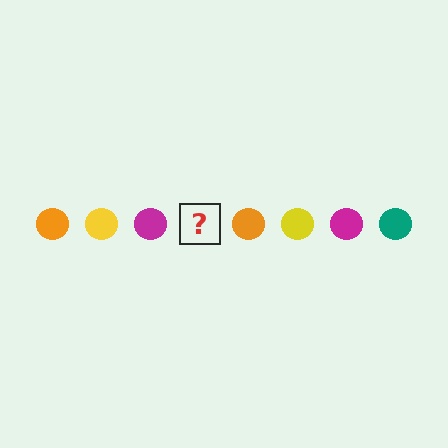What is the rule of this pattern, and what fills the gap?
The rule is that the pattern cycles through orange, yellow, magenta, teal circles. The gap should be filled with a teal circle.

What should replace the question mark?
The question mark should be replaced with a teal circle.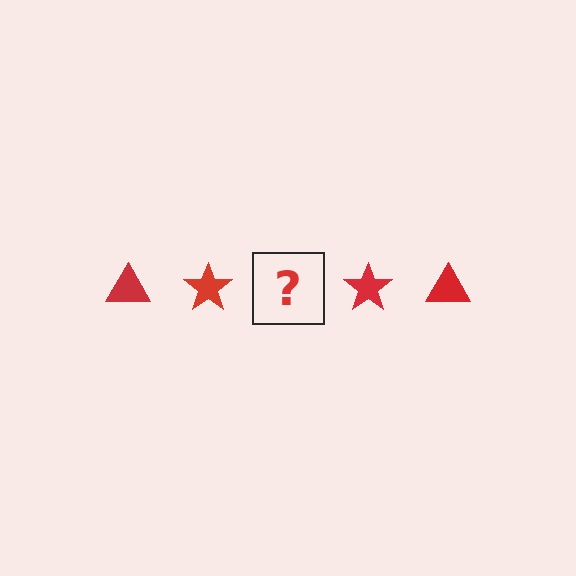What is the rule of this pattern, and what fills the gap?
The rule is that the pattern cycles through triangle, star shapes in red. The gap should be filled with a red triangle.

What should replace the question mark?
The question mark should be replaced with a red triangle.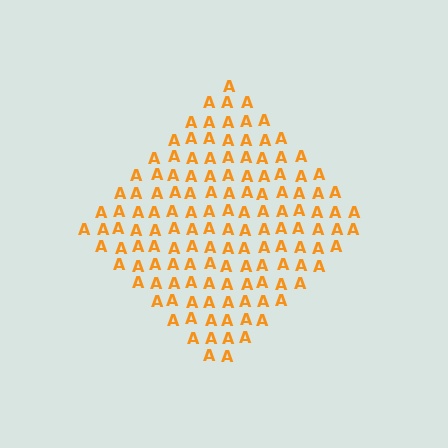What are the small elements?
The small elements are letter A's.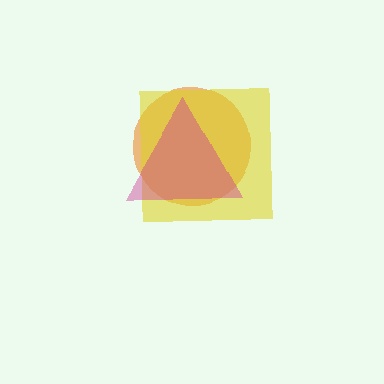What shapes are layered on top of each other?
The layered shapes are: an orange circle, a yellow square, a magenta triangle.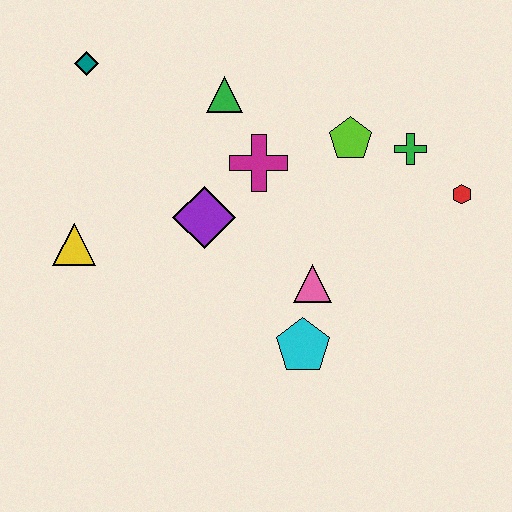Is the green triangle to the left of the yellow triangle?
No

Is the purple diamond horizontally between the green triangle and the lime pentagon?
No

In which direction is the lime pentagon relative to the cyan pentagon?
The lime pentagon is above the cyan pentagon.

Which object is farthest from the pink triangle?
The teal diamond is farthest from the pink triangle.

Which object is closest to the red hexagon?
The green cross is closest to the red hexagon.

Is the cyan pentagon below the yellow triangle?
Yes